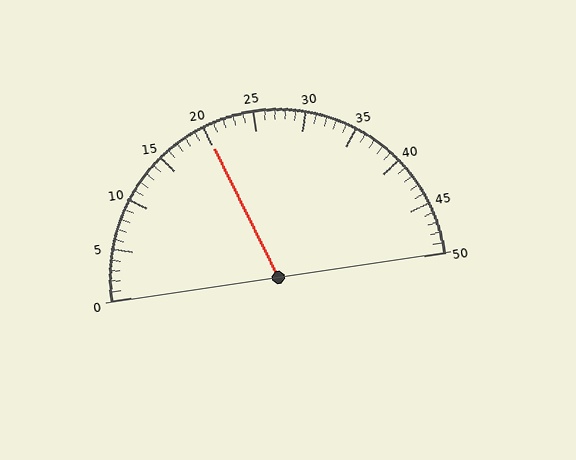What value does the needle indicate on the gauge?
The needle indicates approximately 20.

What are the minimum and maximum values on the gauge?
The gauge ranges from 0 to 50.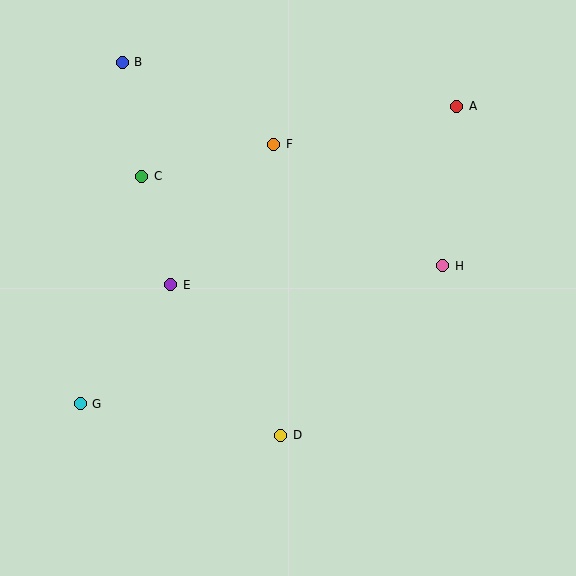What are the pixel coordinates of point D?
Point D is at (281, 435).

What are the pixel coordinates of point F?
Point F is at (274, 144).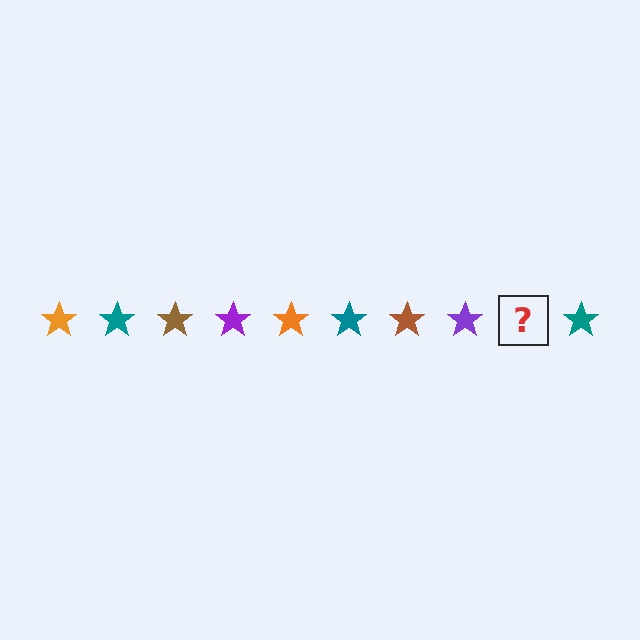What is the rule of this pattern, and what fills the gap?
The rule is that the pattern cycles through orange, teal, brown, purple stars. The gap should be filled with an orange star.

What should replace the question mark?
The question mark should be replaced with an orange star.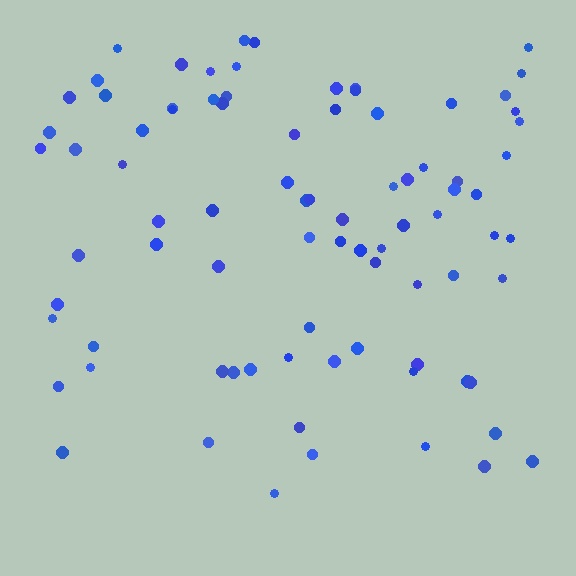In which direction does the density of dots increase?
From bottom to top, with the top side densest.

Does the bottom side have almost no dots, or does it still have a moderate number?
Still a moderate number, just noticeably fewer than the top.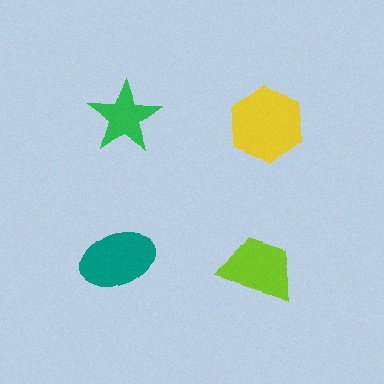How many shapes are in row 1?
2 shapes.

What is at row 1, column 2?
A yellow hexagon.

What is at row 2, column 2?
A lime trapezoid.